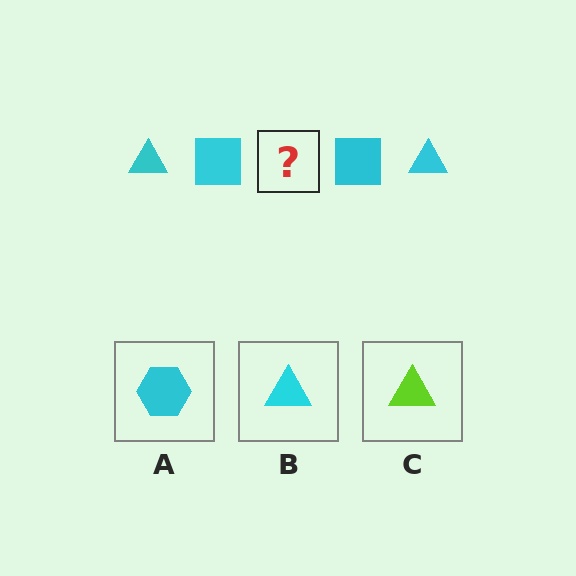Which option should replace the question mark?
Option B.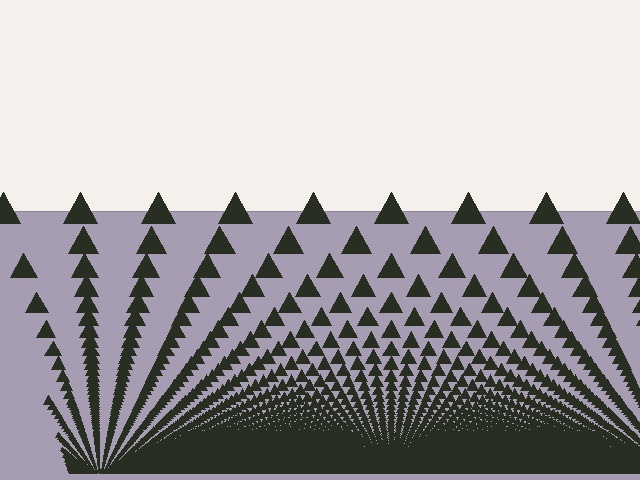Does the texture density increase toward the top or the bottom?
Density increases toward the bottom.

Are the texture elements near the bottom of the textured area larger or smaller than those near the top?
Smaller. The gradient is inverted — elements near the bottom are smaller and denser.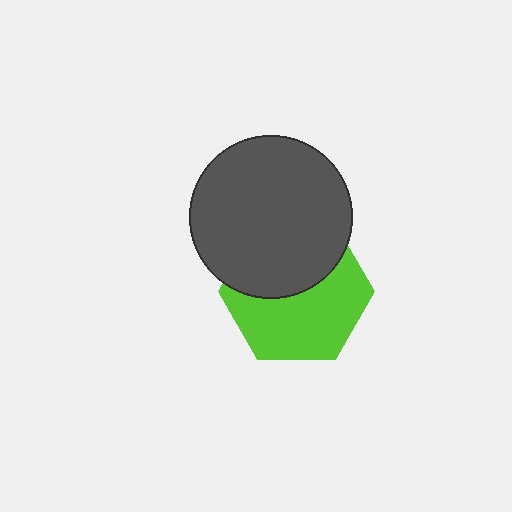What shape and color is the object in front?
The object in front is a dark gray circle.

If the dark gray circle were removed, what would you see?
You would see the complete lime hexagon.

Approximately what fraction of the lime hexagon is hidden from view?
Roughly 43% of the lime hexagon is hidden behind the dark gray circle.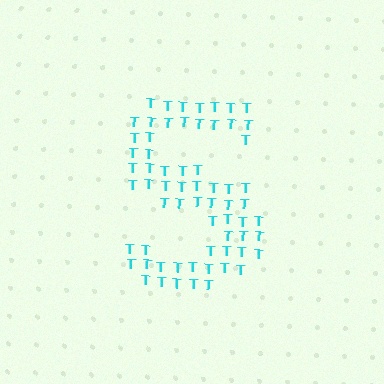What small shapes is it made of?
It is made of small letter T's.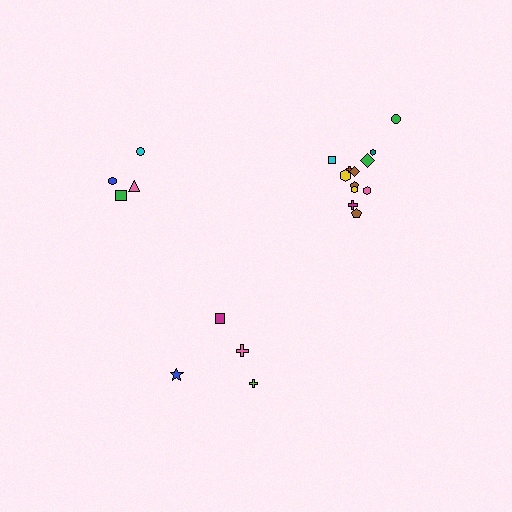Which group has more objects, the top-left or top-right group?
The top-right group.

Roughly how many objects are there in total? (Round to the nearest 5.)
Roughly 20 objects in total.